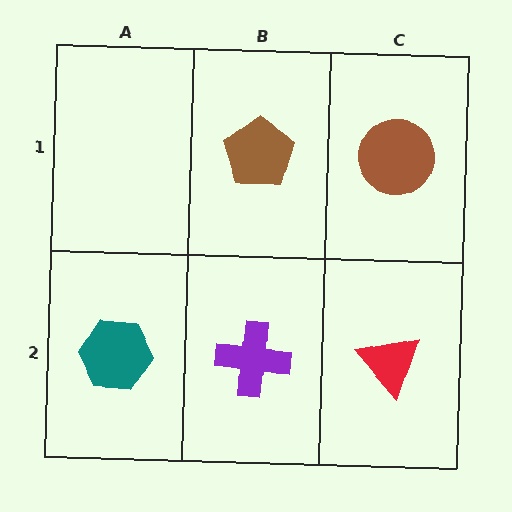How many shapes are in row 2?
3 shapes.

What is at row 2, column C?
A red triangle.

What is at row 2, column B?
A purple cross.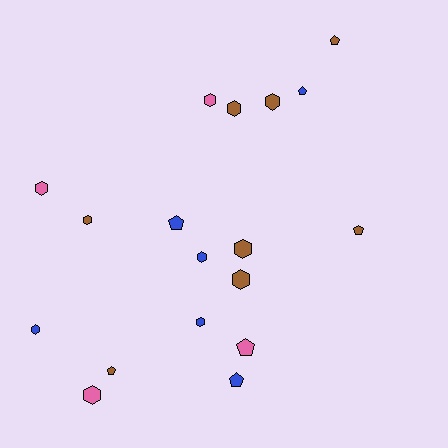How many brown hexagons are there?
There are 5 brown hexagons.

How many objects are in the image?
There are 18 objects.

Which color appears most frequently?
Brown, with 8 objects.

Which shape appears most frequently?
Hexagon, with 11 objects.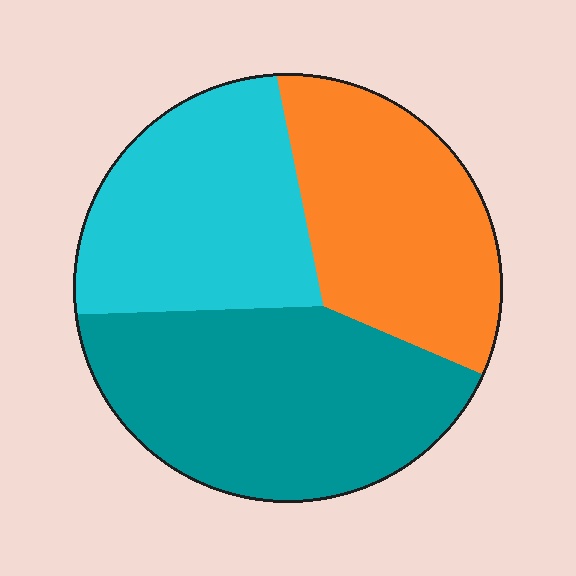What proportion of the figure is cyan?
Cyan covers around 30% of the figure.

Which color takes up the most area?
Teal, at roughly 40%.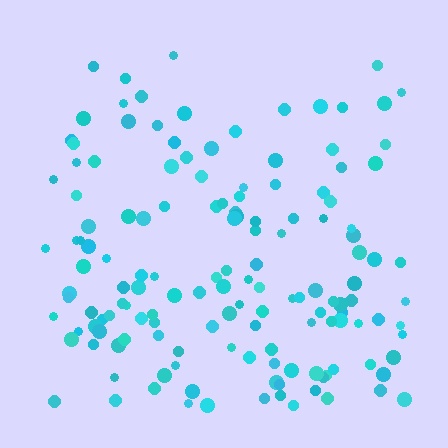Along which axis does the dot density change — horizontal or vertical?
Vertical.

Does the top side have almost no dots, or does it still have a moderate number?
Still a moderate number, just noticeably fewer than the bottom.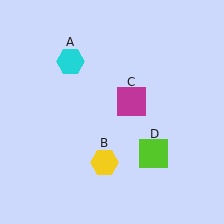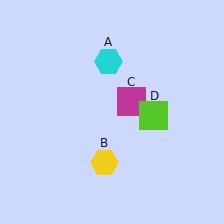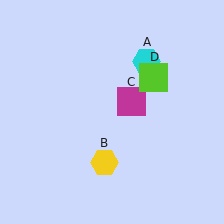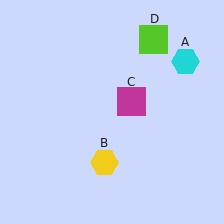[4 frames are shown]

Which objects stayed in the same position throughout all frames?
Yellow hexagon (object B) and magenta square (object C) remained stationary.